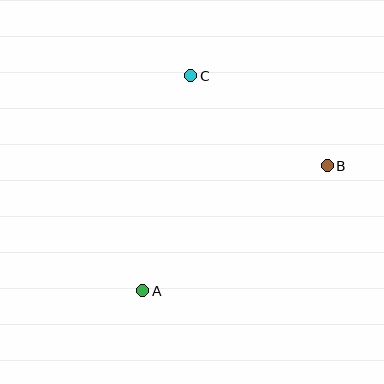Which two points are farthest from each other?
Points A and B are farthest from each other.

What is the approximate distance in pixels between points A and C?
The distance between A and C is approximately 220 pixels.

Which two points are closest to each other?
Points B and C are closest to each other.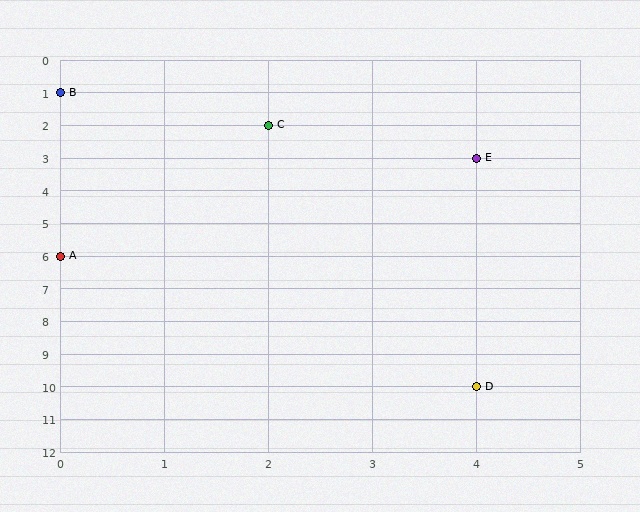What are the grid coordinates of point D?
Point D is at grid coordinates (4, 10).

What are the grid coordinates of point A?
Point A is at grid coordinates (0, 6).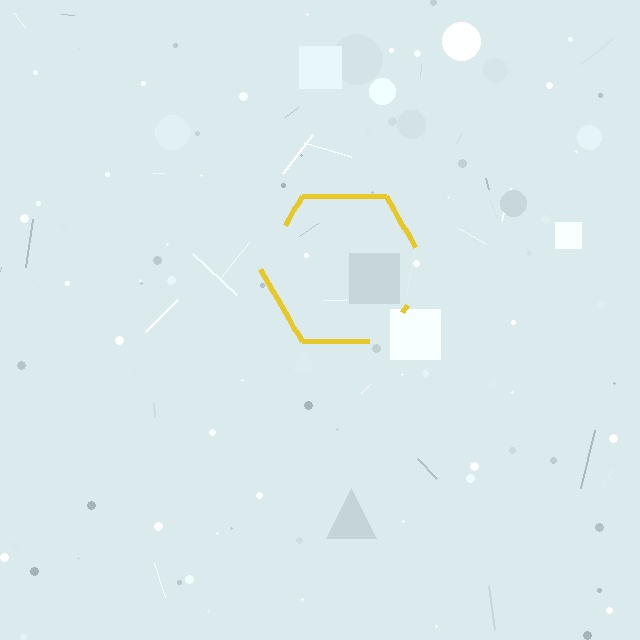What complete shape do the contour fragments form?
The contour fragments form a hexagon.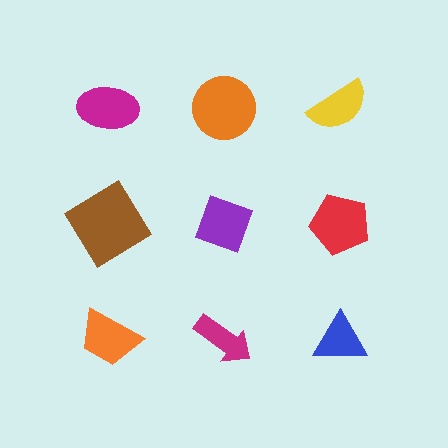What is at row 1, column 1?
A magenta ellipse.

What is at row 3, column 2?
A magenta arrow.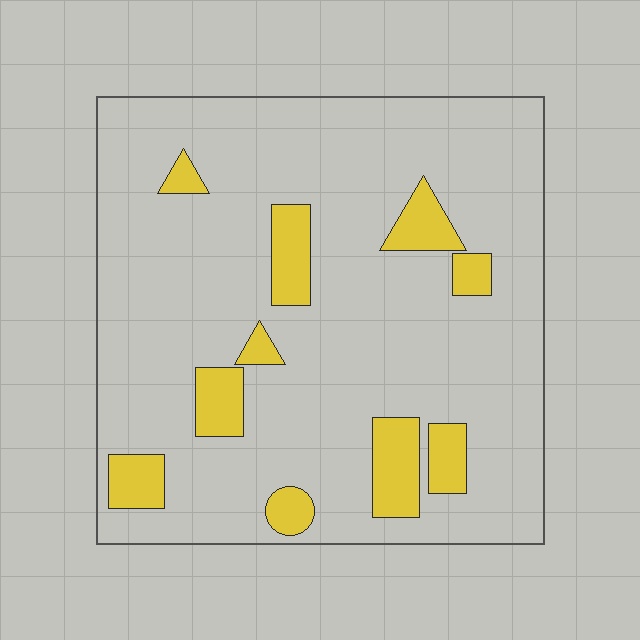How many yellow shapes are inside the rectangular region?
10.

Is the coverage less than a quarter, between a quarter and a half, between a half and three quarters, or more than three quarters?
Less than a quarter.